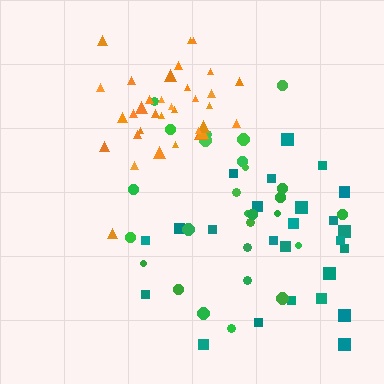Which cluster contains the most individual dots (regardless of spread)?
Orange (34).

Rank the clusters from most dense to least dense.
orange, green, teal.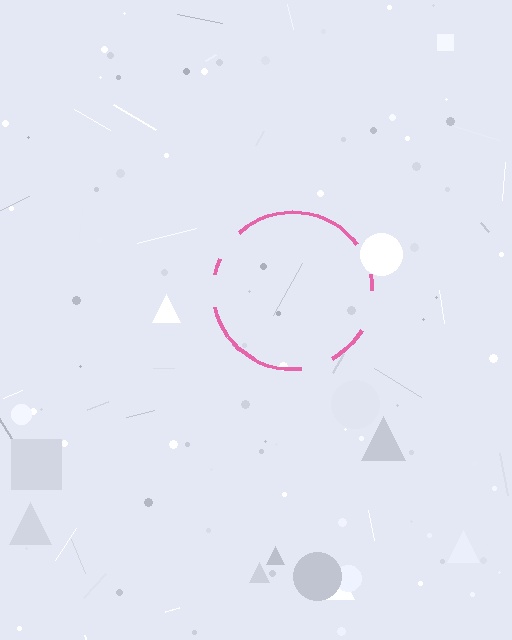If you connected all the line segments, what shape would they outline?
They would outline a circle.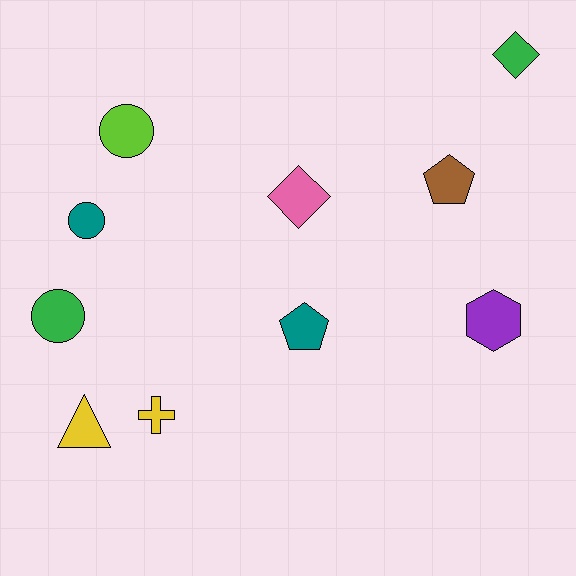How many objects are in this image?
There are 10 objects.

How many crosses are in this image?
There is 1 cross.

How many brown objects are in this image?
There is 1 brown object.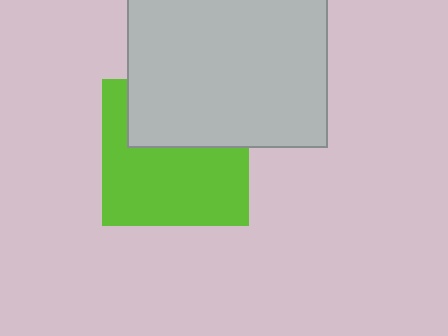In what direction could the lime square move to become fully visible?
The lime square could move down. That would shift it out from behind the light gray square entirely.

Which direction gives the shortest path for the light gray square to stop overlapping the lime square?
Moving up gives the shortest separation.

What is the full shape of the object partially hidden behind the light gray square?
The partially hidden object is a lime square.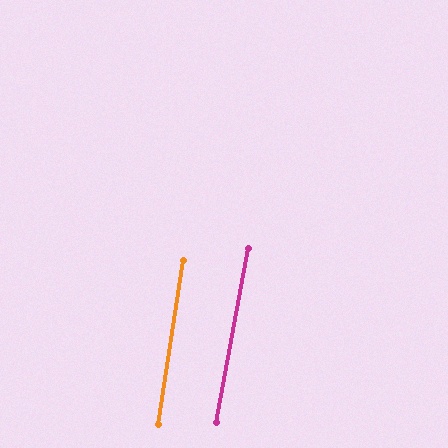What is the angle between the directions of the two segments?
Approximately 2 degrees.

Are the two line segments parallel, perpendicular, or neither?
Parallel — their directions differ by only 1.6°.